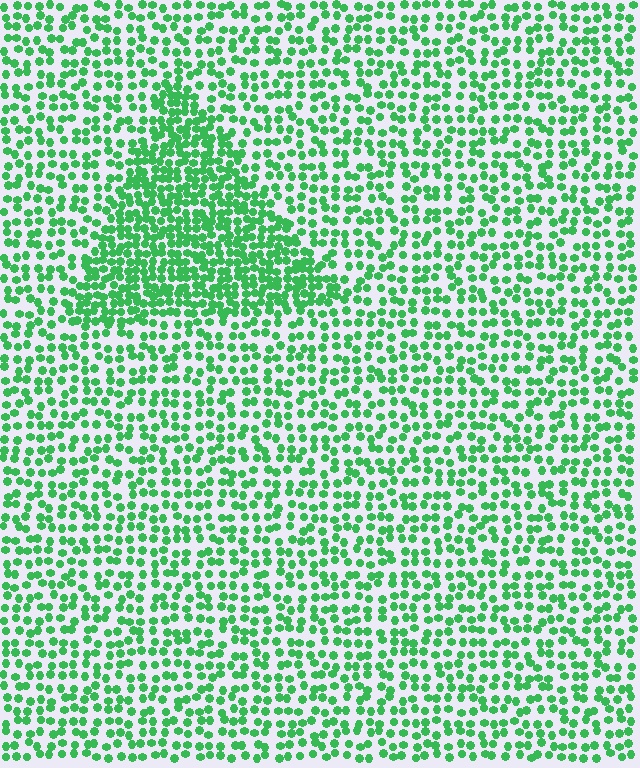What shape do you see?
I see a triangle.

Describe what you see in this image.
The image contains small green elements arranged at two different densities. A triangle-shaped region is visible where the elements are more densely packed than the surrounding area.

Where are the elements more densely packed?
The elements are more densely packed inside the triangle boundary.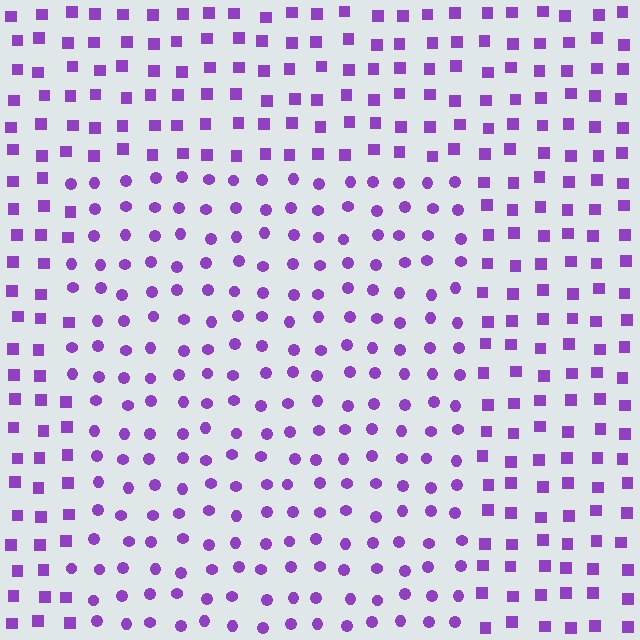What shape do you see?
I see a rectangle.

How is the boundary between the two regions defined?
The boundary is defined by a change in element shape: circles inside vs. squares outside. All elements share the same color and spacing.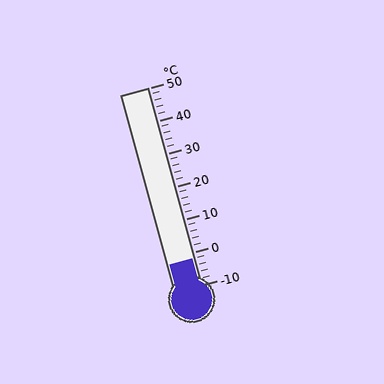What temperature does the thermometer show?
The thermometer shows approximately -2°C.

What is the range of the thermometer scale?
The thermometer scale ranges from -10°C to 50°C.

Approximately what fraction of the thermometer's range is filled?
The thermometer is filled to approximately 15% of its range.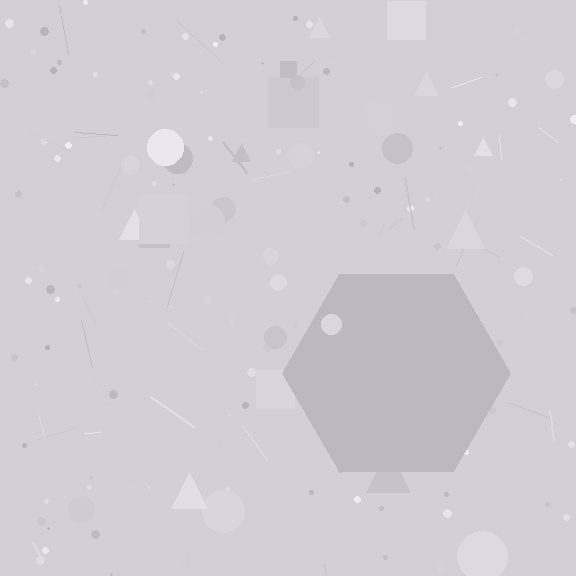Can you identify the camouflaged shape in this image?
The camouflaged shape is a hexagon.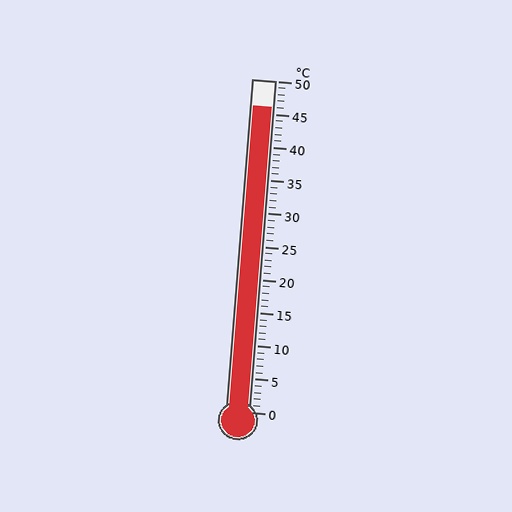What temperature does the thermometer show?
The thermometer shows approximately 46°C.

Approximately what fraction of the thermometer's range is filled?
The thermometer is filled to approximately 90% of its range.